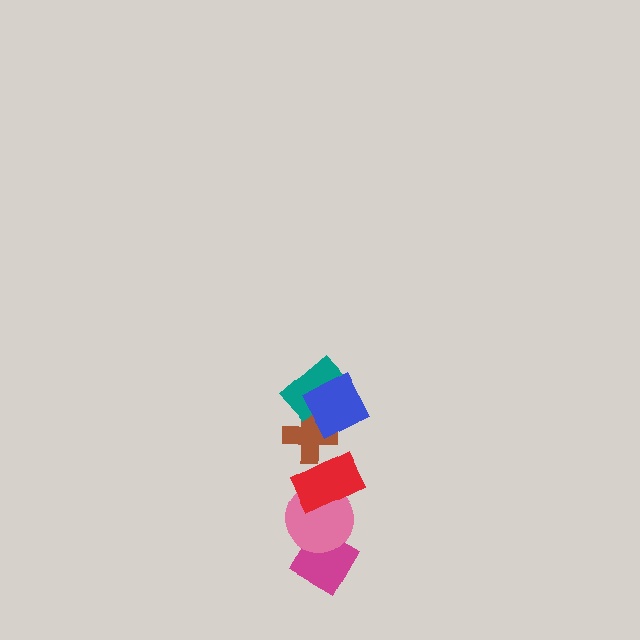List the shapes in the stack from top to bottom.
From top to bottom: the blue square, the teal rectangle, the brown cross, the red rectangle, the pink circle, the magenta diamond.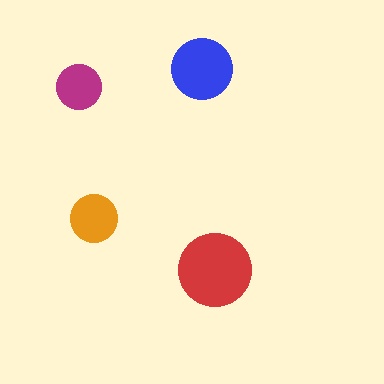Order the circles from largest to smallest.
the red one, the blue one, the orange one, the magenta one.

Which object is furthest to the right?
The red circle is rightmost.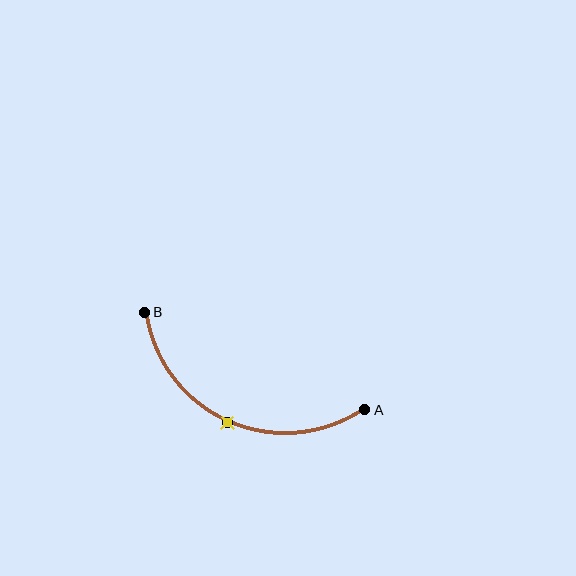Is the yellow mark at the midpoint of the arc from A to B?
Yes. The yellow mark lies on the arc at equal arc-length from both A and B — it is the arc midpoint.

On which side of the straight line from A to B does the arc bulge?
The arc bulges below the straight line connecting A and B.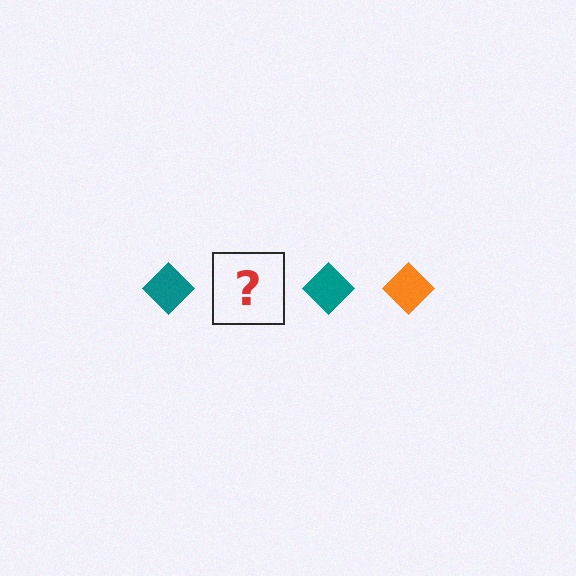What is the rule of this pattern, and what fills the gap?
The rule is that the pattern cycles through teal, orange diamonds. The gap should be filled with an orange diamond.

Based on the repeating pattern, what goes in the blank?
The blank should be an orange diamond.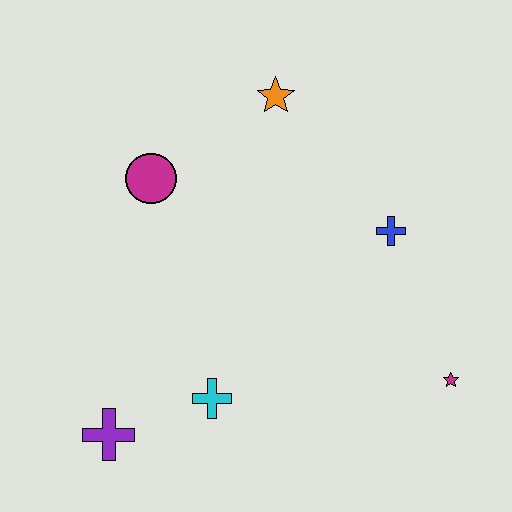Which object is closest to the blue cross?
The magenta star is closest to the blue cross.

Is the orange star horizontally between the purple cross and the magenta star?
Yes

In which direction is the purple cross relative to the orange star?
The purple cross is below the orange star.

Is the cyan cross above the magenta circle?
No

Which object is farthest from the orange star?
The purple cross is farthest from the orange star.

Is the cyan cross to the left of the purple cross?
No